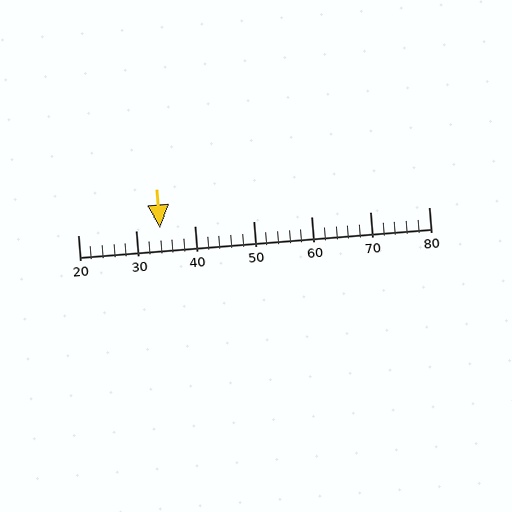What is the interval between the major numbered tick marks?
The major tick marks are spaced 10 units apart.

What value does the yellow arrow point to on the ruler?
The yellow arrow points to approximately 34.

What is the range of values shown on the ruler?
The ruler shows values from 20 to 80.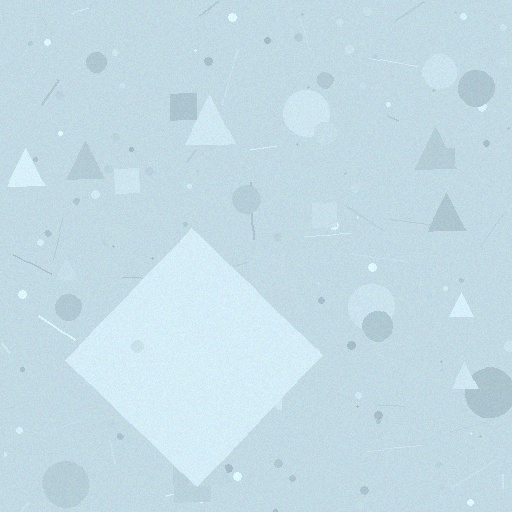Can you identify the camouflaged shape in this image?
The camouflaged shape is a diamond.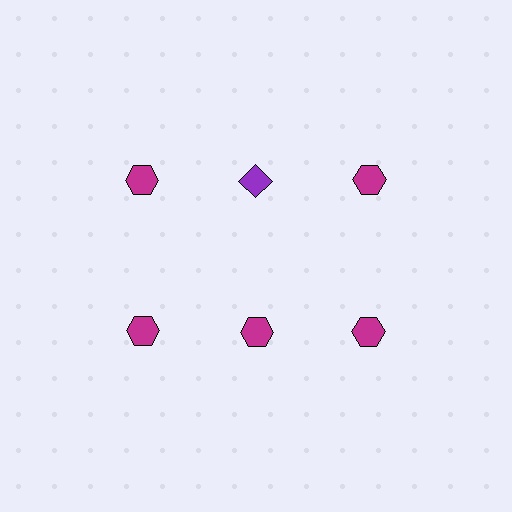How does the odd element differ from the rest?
It differs in both color (purple instead of magenta) and shape (diamond instead of hexagon).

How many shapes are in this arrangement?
There are 6 shapes arranged in a grid pattern.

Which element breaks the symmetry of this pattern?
The purple diamond in the top row, second from left column breaks the symmetry. All other shapes are magenta hexagons.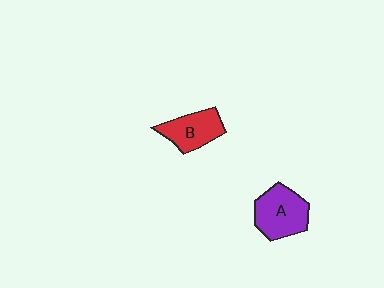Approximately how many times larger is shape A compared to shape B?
Approximately 1.2 times.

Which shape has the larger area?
Shape A (purple).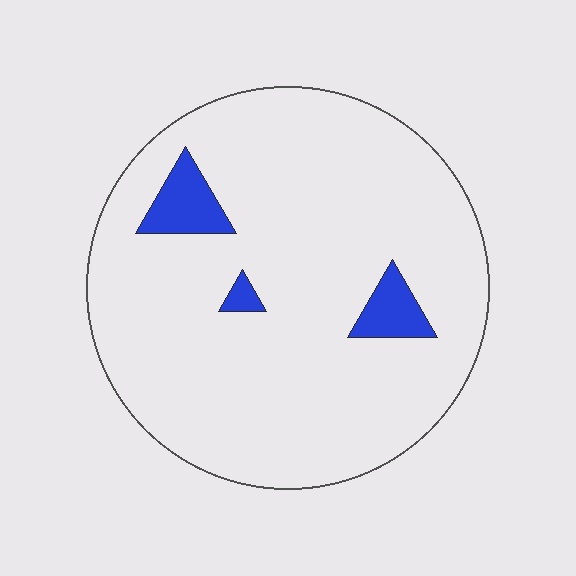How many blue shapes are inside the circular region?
3.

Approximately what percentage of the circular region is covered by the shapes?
Approximately 5%.